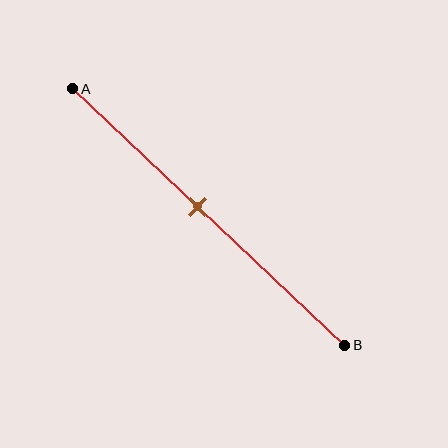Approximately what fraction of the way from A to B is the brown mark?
The brown mark is approximately 45% of the way from A to B.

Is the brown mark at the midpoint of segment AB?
No, the mark is at about 45% from A, not at the 50% midpoint.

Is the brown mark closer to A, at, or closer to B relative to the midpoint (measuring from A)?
The brown mark is closer to point A than the midpoint of segment AB.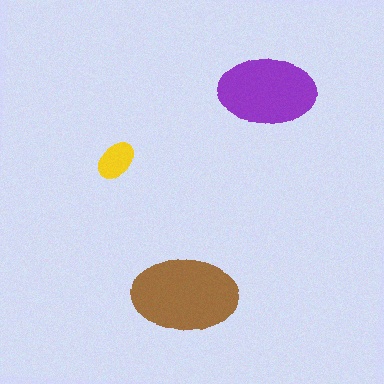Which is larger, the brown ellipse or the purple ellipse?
The brown one.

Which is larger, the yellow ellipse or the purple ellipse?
The purple one.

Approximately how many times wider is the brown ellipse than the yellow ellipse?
About 2.5 times wider.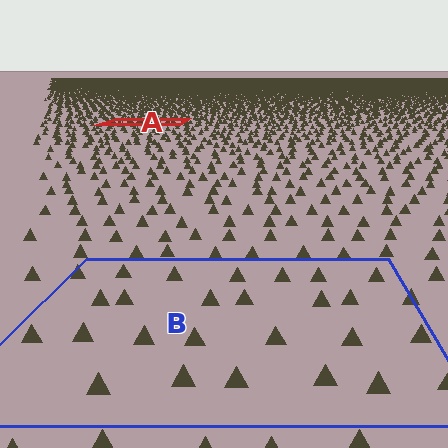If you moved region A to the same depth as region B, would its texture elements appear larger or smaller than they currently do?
They would appear larger. At a closer depth, the same texture elements are projected at a bigger on-screen size.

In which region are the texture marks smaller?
The texture marks are smaller in region A, because it is farther away.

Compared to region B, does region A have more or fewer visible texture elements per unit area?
Region A has more texture elements per unit area — they are packed more densely because it is farther away.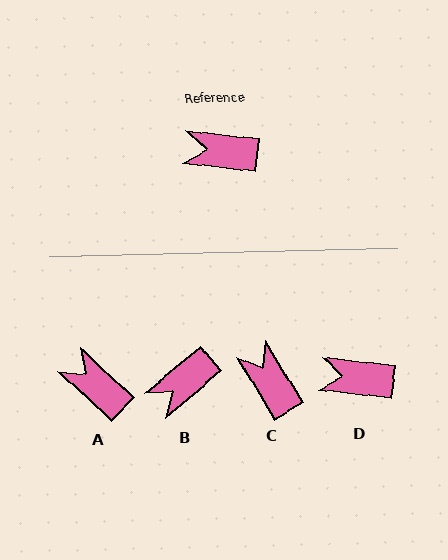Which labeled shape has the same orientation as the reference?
D.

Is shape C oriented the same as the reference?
No, it is off by about 52 degrees.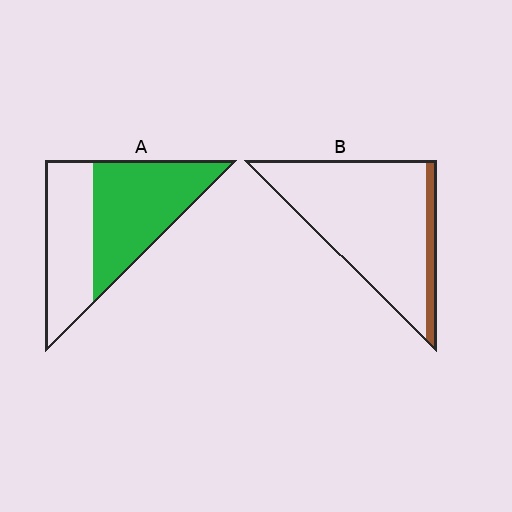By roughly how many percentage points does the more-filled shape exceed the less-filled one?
By roughly 45 percentage points (A over B).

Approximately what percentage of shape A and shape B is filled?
A is approximately 55% and B is approximately 10%.